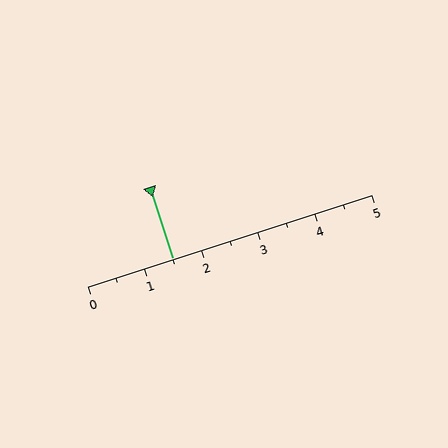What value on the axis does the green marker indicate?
The marker indicates approximately 1.5.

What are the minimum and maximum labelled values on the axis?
The axis runs from 0 to 5.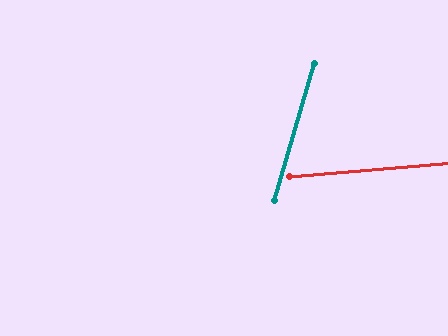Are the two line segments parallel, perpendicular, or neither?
Neither parallel nor perpendicular — they differ by about 69°.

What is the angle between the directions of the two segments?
Approximately 69 degrees.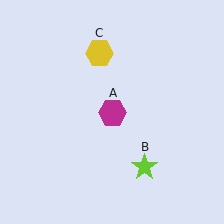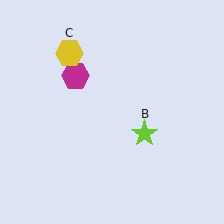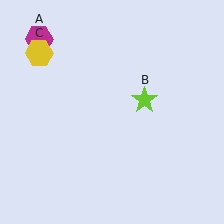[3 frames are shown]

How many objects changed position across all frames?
3 objects changed position: magenta hexagon (object A), lime star (object B), yellow hexagon (object C).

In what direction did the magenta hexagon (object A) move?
The magenta hexagon (object A) moved up and to the left.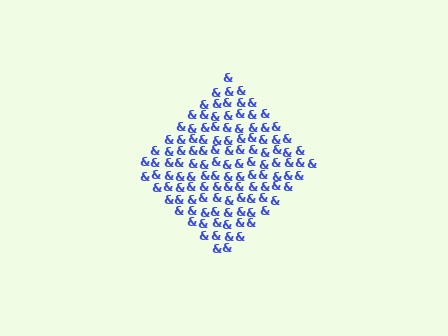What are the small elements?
The small elements are ampersands.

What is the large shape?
The large shape is a diamond.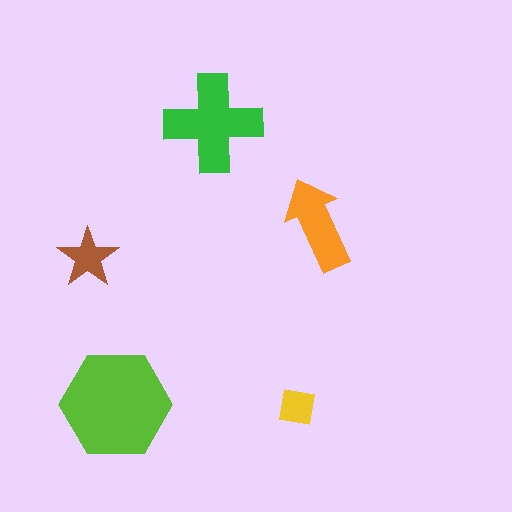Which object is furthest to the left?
The brown star is leftmost.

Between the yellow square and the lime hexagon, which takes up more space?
The lime hexagon.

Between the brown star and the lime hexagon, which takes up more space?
The lime hexagon.